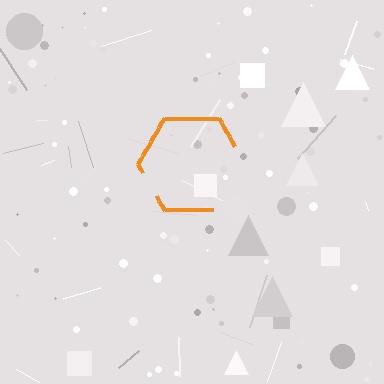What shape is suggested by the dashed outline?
The dashed outline suggests a hexagon.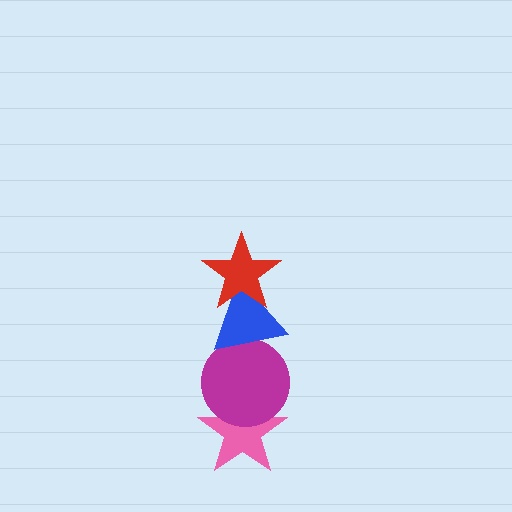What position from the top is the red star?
The red star is 1st from the top.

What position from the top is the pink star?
The pink star is 4th from the top.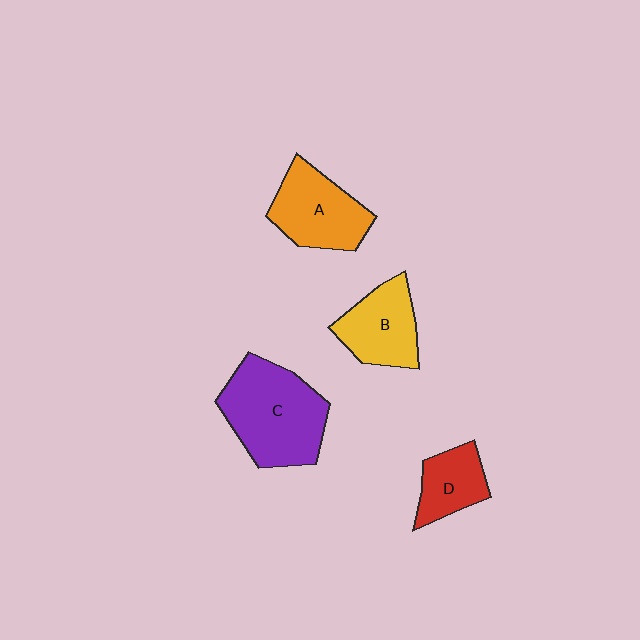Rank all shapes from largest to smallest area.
From largest to smallest: C (purple), A (orange), B (yellow), D (red).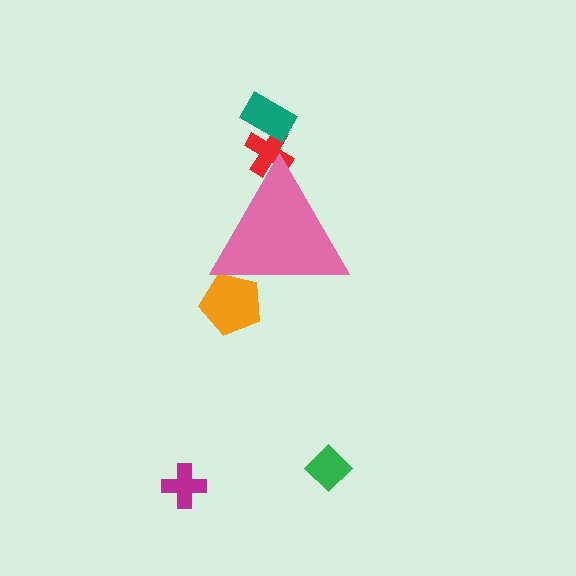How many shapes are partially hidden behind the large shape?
2 shapes are partially hidden.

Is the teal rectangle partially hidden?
No, the teal rectangle is fully visible.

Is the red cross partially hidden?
Yes, the red cross is partially hidden behind the pink triangle.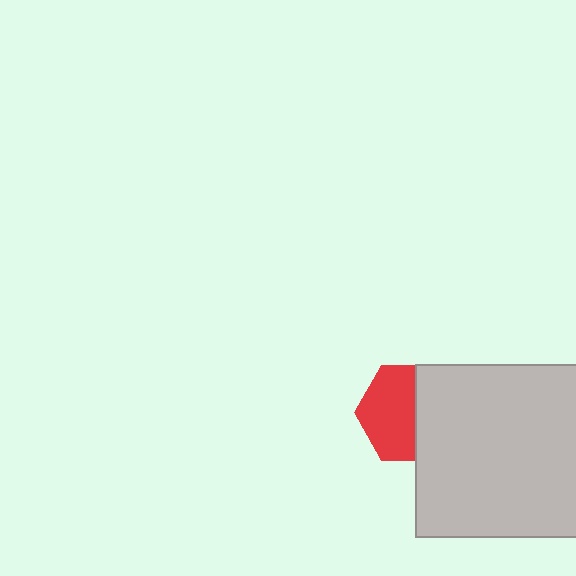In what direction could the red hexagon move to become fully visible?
The red hexagon could move left. That would shift it out from behind the light gray rectangle entirely.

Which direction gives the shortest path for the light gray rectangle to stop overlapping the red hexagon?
Moving right gives the shortest separation.